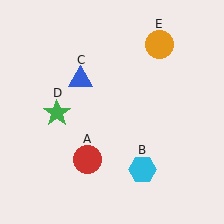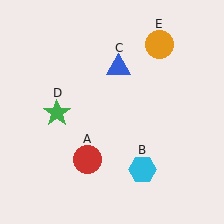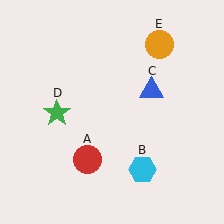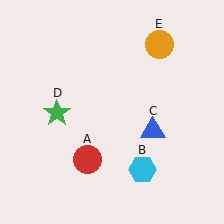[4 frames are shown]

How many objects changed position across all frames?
1 object changed position: blue triangle (object C).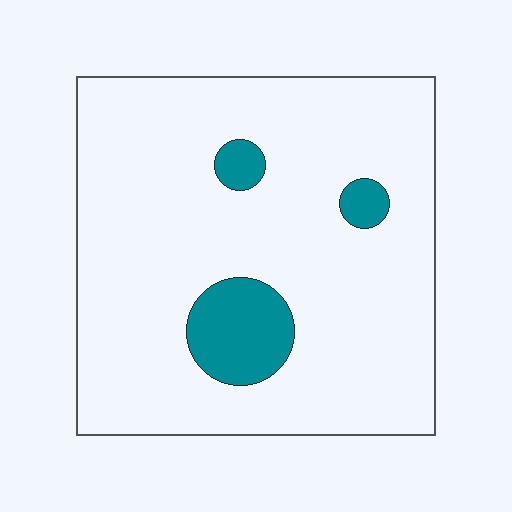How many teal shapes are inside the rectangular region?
3.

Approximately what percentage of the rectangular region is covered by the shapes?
Approximately 10%.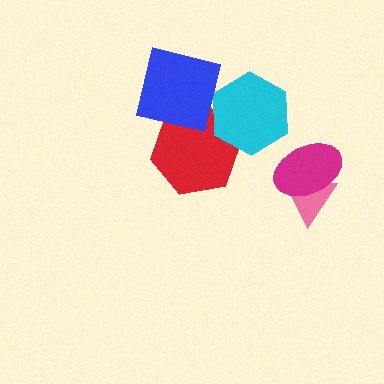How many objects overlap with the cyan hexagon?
2 objects overlap with the cyan hexagon.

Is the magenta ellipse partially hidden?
No, no other shape covers it.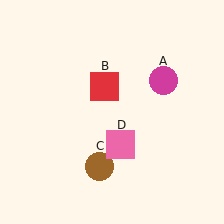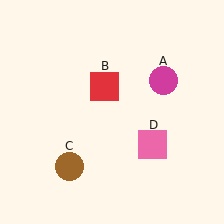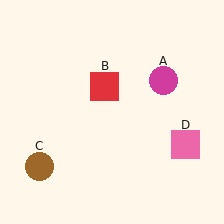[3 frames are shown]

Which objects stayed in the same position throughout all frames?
Magenta circle (object A) and red square (object B) remained stationary.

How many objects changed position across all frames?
2 objects changed position: brown circle (object C), pink square (object D).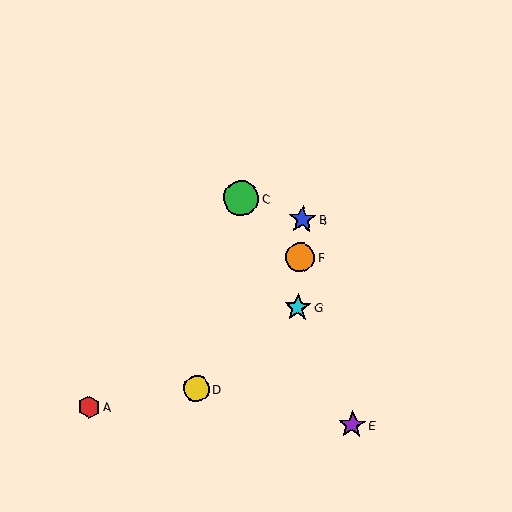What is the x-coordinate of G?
Object G is at x≈298.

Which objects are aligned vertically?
Objects B, F, G are aligned vertically.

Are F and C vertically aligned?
No, F is at x≈300 and C is at x≈241.